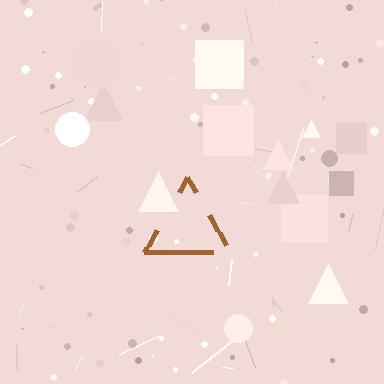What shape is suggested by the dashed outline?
The dashed outline suggests a triangle.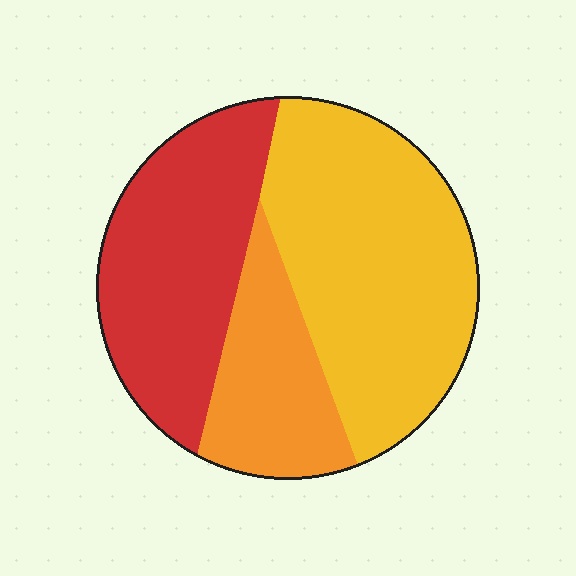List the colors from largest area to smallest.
From largest to smallest: yellow, red, orange.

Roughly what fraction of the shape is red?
Red takes up between a third and a half of the shape.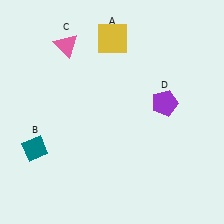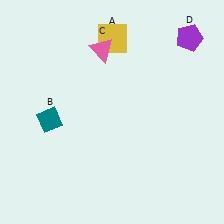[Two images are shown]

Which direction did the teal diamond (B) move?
The teal diamond (B) moved up.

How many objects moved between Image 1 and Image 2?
3 objects moved between the two images.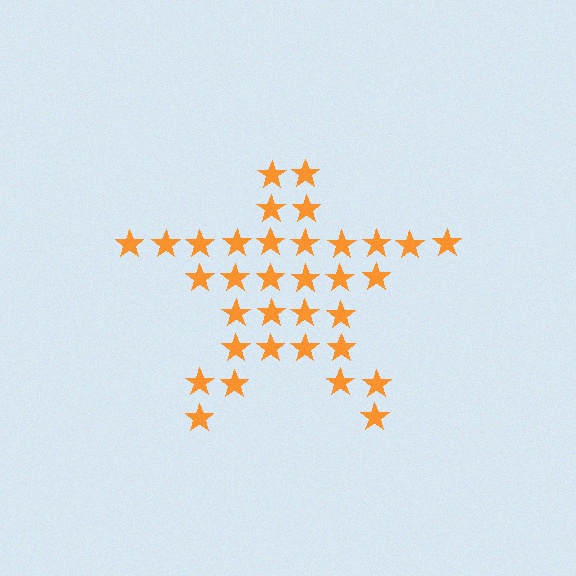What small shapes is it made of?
It is made of small stars.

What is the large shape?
The large shape is a star.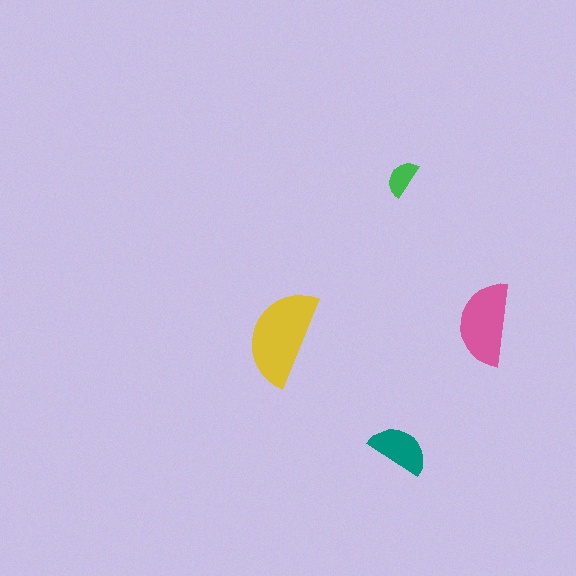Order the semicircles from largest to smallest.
the yellow one, the pink one, the teal one, the green one.